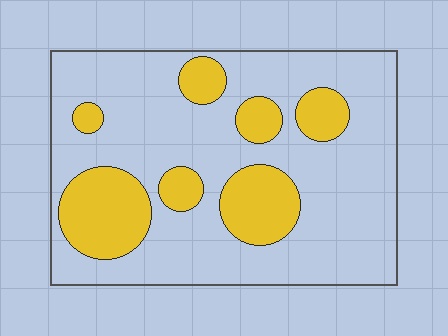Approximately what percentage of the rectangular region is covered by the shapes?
Approximately 25%.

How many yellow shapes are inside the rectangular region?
7.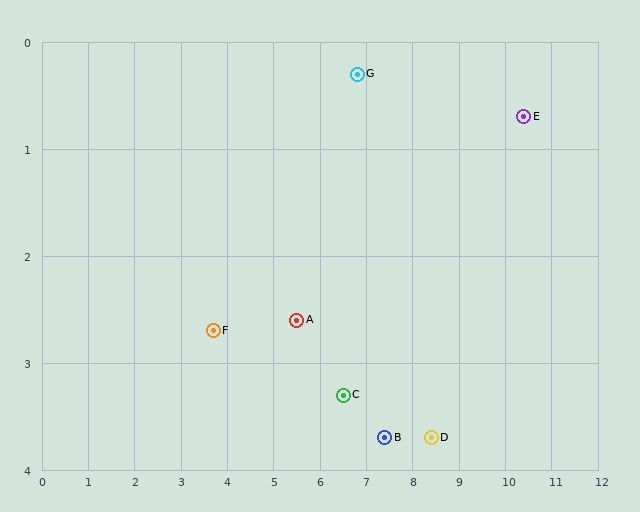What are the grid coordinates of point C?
Point C is at approximately (6.5, 3.3).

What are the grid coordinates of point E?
Point E is at approximately (10.4, 0.7).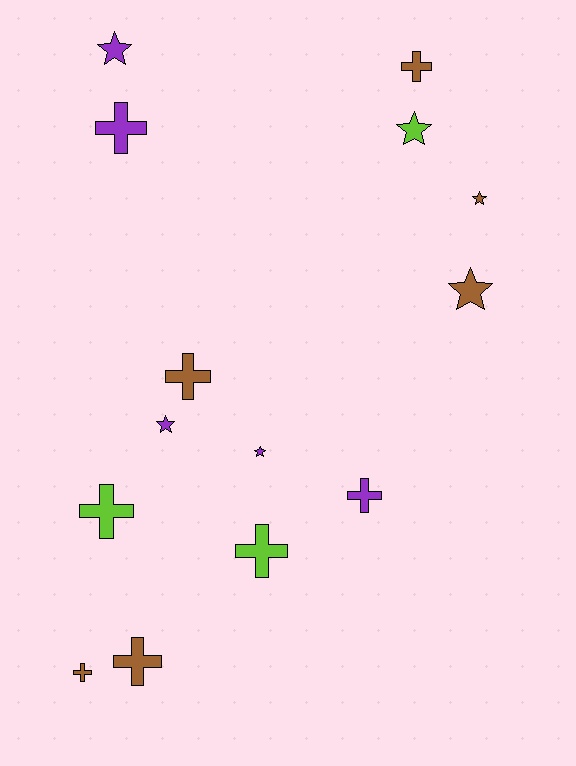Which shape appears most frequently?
Cross, with 8 objects.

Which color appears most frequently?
Brown, with 6 objects.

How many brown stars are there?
There are 2 brown stars.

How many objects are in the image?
There are 14 objects.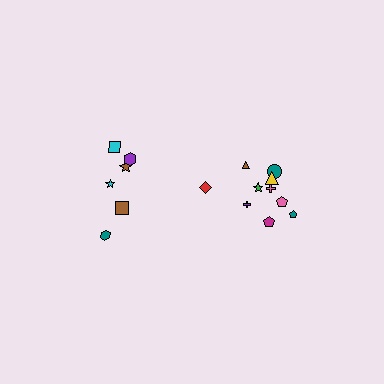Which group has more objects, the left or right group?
The right group.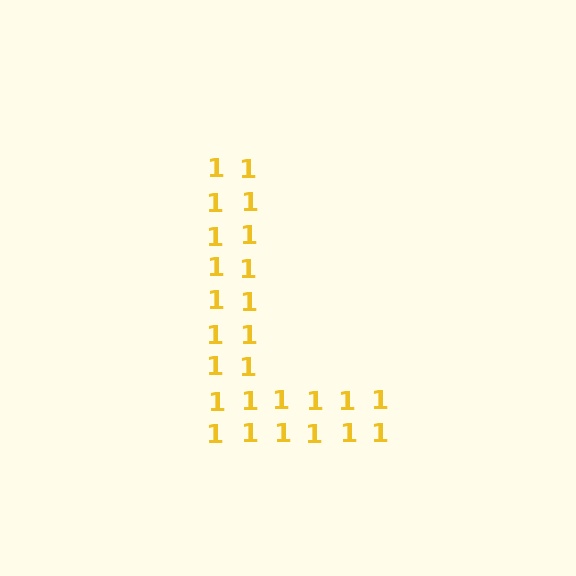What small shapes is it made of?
It is made of small digit 1's.